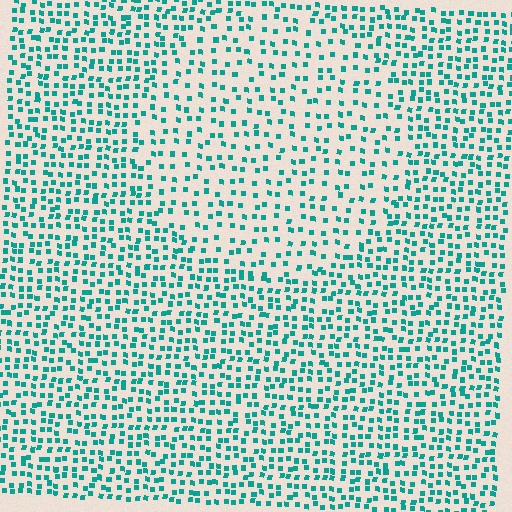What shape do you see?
I see a circle.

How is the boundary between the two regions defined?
The boundary is defined by a change in element density (approximately 1.7x ratio). All elements are the same color, size, and shape.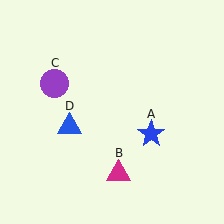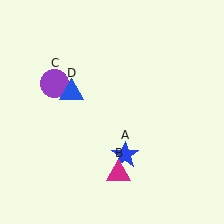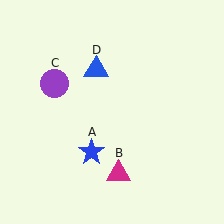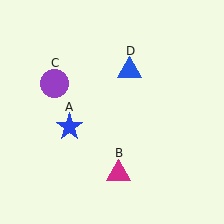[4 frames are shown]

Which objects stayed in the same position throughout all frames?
Magenta triangle (object B) and purple circle (object C) remained stationary.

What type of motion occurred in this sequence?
The blue star (object A), blue triangle (object D) rotated clockwise around the center of the scene.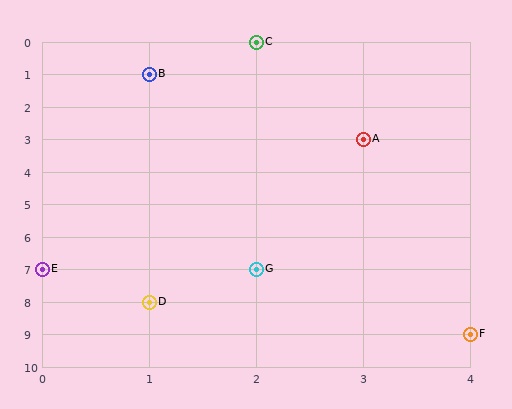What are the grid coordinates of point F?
Point F is at grid coordinates (4, 9).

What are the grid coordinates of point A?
Point A is at grid coordinates (3, 3).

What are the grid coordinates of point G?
Point G is at grid coordinates (2, 7).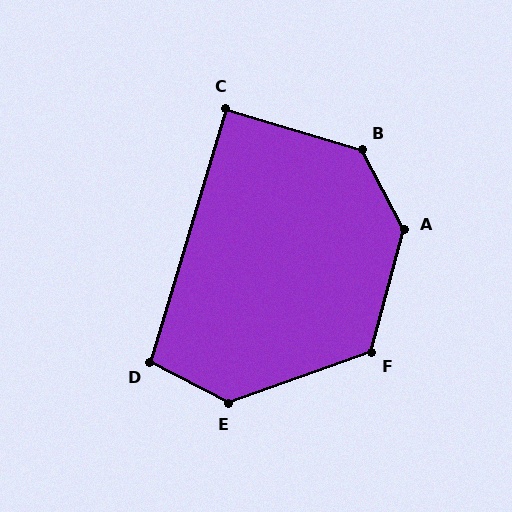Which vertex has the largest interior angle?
A, at approximately 138 degrees.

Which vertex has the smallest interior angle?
C, at approximately 90 degrees.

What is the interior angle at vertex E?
Approximately 133 degrees (obtuse).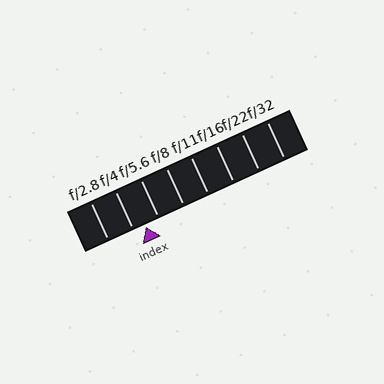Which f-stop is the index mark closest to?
The index mark is closest to f/4.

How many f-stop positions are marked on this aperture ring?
There are 8 f-stop positions marked.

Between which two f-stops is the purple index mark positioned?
The index mark is between f/4 and f/5.6.